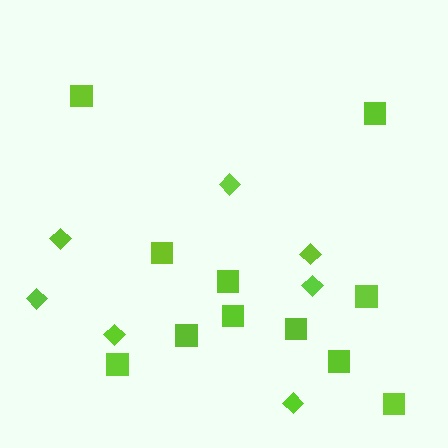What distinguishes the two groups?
There are 2 groups: one group of diamonds (7) and one group of squares (11).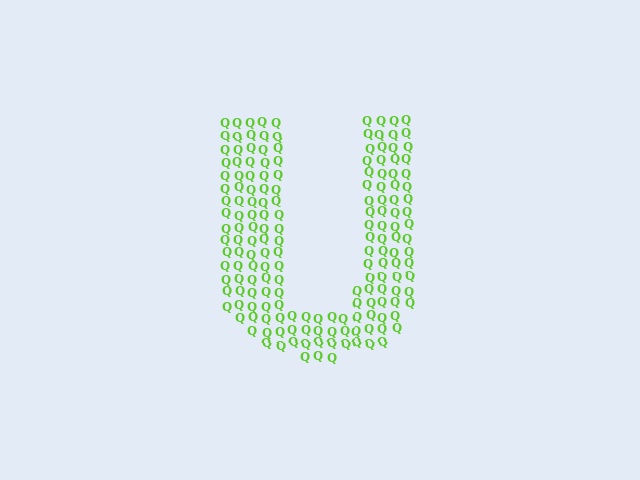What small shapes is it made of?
It is made of small letter Q's.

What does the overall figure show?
The overall figure shows the letter U.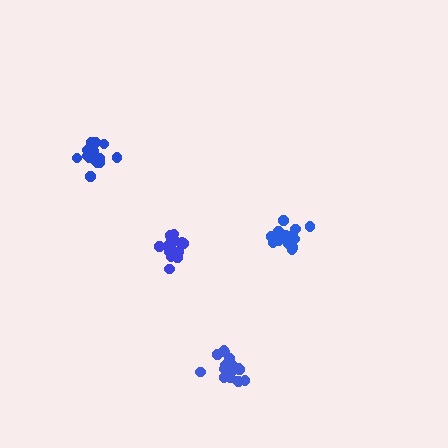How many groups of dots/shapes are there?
There are 4 groups.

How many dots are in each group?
Group 1: 18 dots, Group 2: 17 dots, Group 3: 16 dots, Group 4: 19 dots (70 total).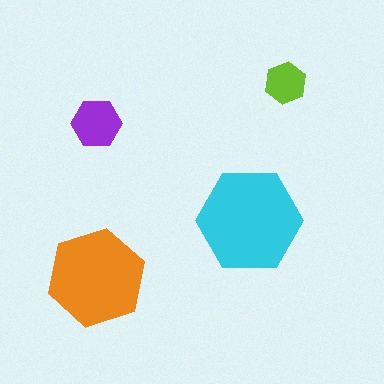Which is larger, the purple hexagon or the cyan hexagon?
The cyan one.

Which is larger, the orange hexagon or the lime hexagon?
The orange one.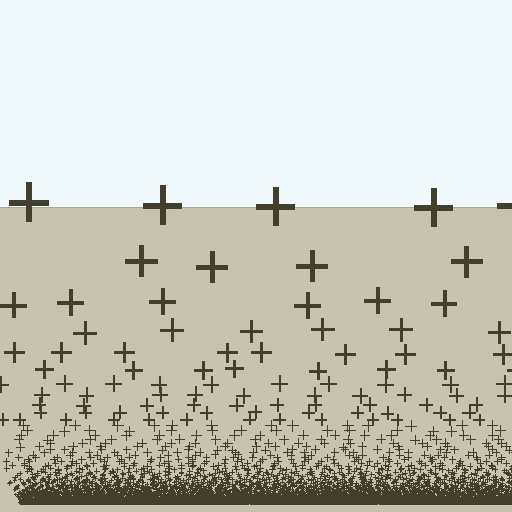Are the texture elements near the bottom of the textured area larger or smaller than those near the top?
Smaller. The gradient is inverted — elements near the bottom are smaller and denser.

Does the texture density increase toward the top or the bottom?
Density increases toward the bottom.